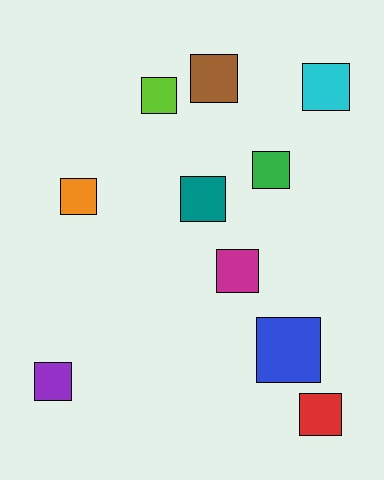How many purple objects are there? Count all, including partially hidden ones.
There is 1 purple object.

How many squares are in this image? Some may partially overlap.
There are 10 squares.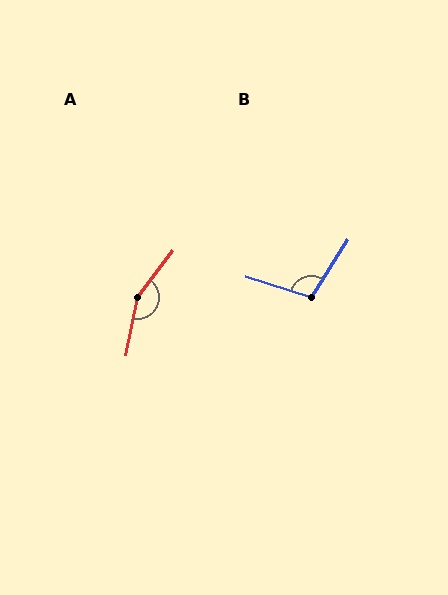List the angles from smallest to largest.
B (105°), A (154°).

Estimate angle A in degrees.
Approximately 154 degrees.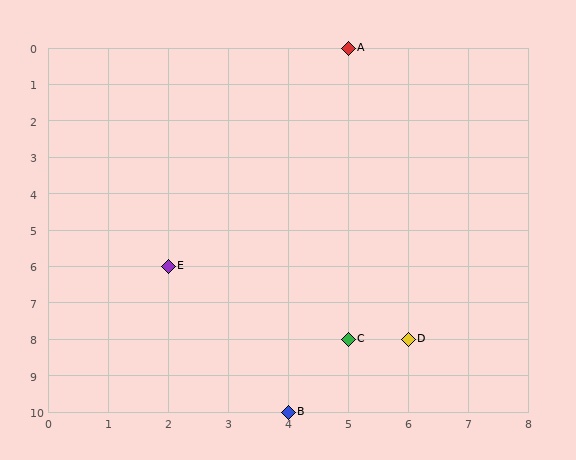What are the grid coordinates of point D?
Point D is at grid coordinates (6, 8).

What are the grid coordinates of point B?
Point B is at grid coordinates (4, 10).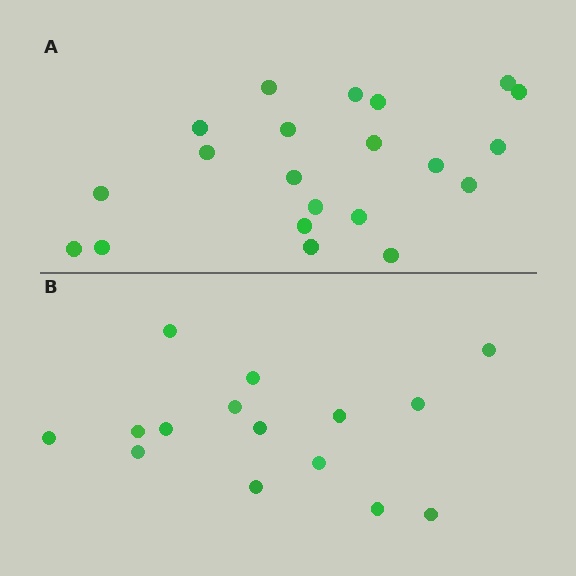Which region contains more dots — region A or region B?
Region A (the top region) has more dots.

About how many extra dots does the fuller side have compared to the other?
Region A has about 6 more dots than region B.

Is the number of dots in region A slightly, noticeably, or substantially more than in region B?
Region A has noticeably more, but not dramatically so. The ratio is roughly 1.4 to 1.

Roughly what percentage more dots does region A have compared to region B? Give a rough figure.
About 40% more.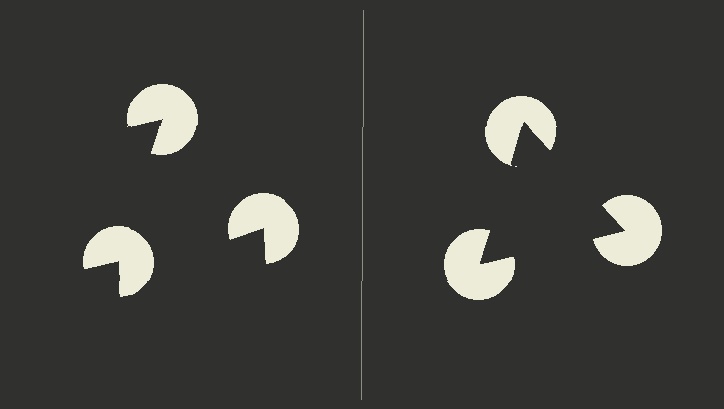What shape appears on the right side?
An illusory triangle.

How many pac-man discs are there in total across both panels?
6 — 3 on each side.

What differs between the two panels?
The pac-man discs are positioned identically on both sides; only the wedge orientations differ. On the right they align to a triangle; on the left they are misaligned.